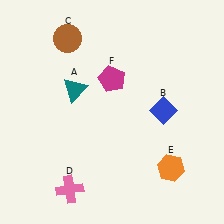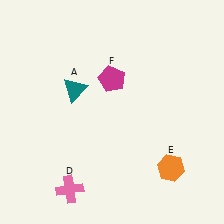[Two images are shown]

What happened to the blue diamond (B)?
The blue diamond (B) was removed in Image 2. It was in the top-right area of Image 1.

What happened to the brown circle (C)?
The brown circle (C) was removed in Image 2. It was in the top-left area of Image 1.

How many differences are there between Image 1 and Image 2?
There are 2 differences between the two images.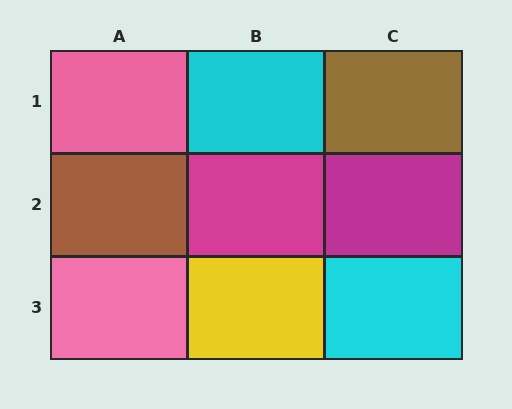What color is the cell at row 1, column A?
Pink.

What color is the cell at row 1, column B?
Cyan.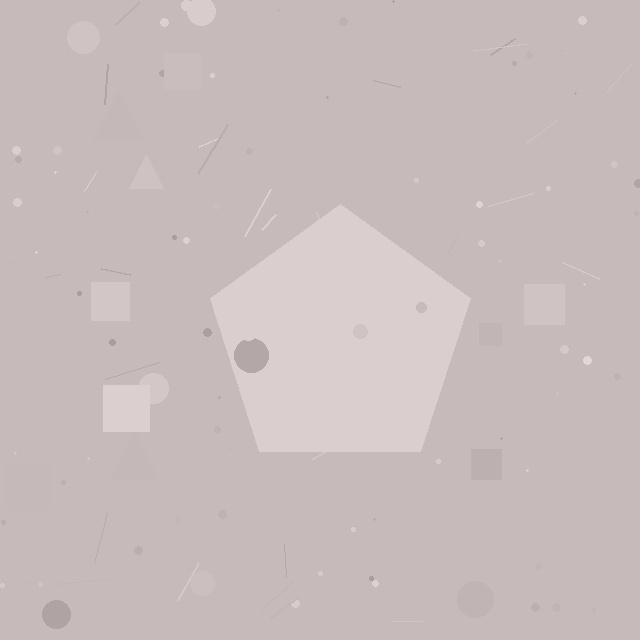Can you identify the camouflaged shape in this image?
The camouflaged shape is a pentagon.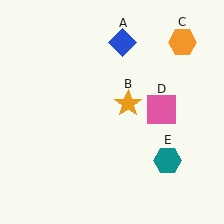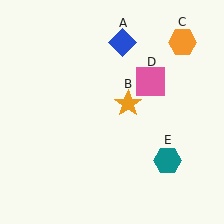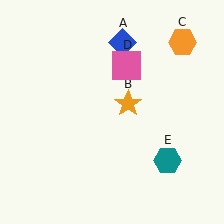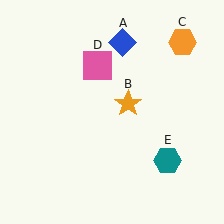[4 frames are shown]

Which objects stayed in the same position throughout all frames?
Blue diamond (object A) and orange star (object B) and orange hexagon (object C) and teal hexagon (object E) remained stationary.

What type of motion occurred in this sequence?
The pink square (object D) rotated counterclockwise around the center of the scene.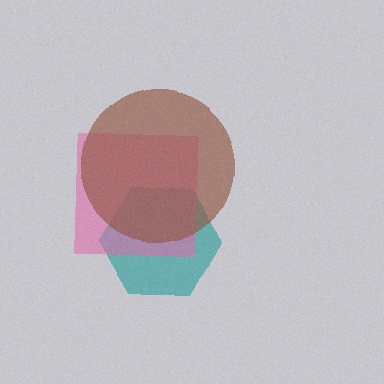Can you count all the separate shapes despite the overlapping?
Yes, there are 3 separate shapes.